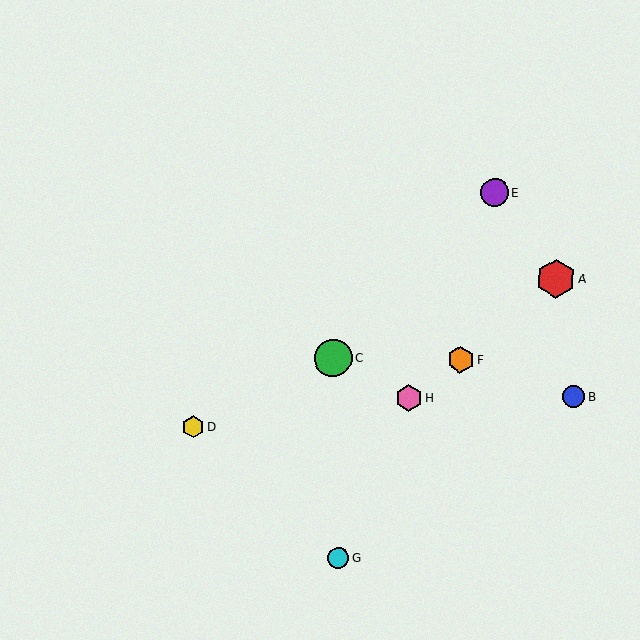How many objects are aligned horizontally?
2 objects (C, F) are aligned horizontally.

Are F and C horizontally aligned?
Yes, both are at y≈359.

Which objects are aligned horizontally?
Objects C, F are aligned horizontally.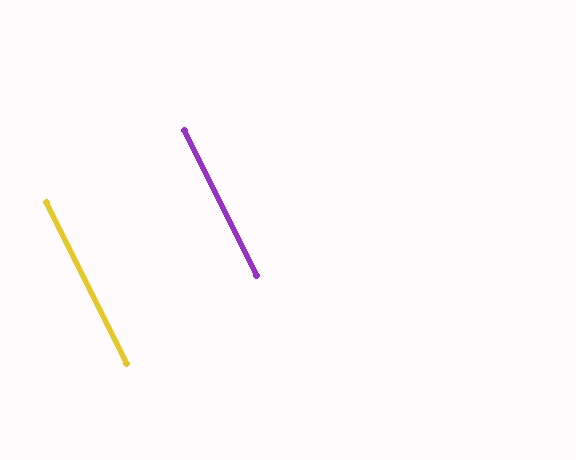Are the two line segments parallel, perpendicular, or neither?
Parallel — their directions differ by only 0.1°.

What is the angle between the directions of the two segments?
Approximately 0 degrees.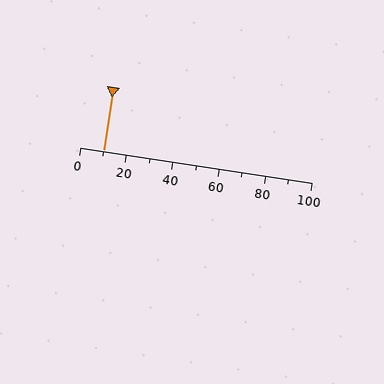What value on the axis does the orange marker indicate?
The marker indicates approximately 10.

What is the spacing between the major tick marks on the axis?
The major ticks are spaced 20 apart.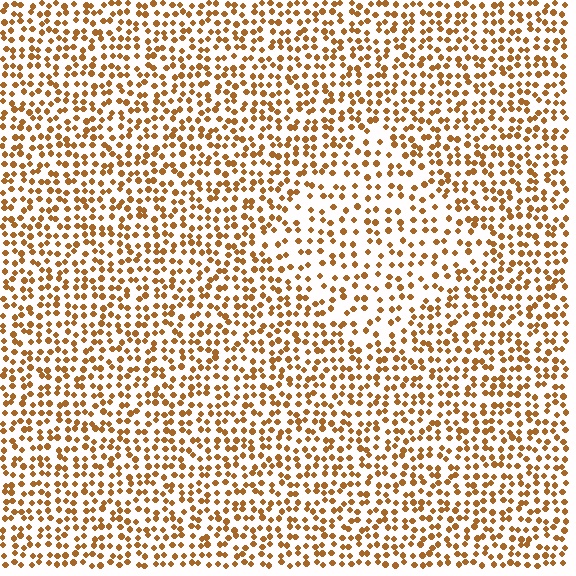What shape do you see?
I see a diamond.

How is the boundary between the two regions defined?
The boundary is defined by a change in element density (approximately 1.6x ratio). All elements are the same color, size, and shape.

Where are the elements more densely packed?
The elements are more densely packed outside the diamond boundary.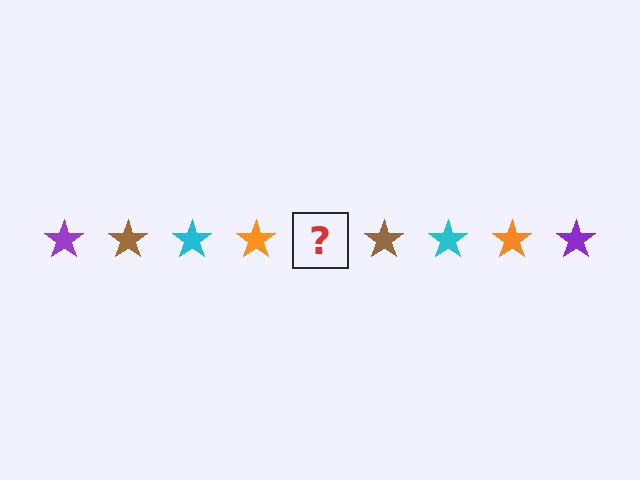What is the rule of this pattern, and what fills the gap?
The rule is that the pattern cycles through purple, brown, cyan, orange stars. The gap should be filled with a purple star.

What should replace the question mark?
The question mark should be replaced with a purple star.